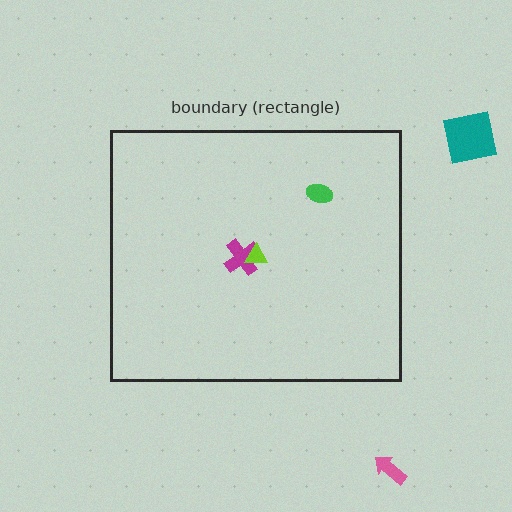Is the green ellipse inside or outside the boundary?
Inside.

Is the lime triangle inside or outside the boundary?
Inside.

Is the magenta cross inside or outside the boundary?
Inside.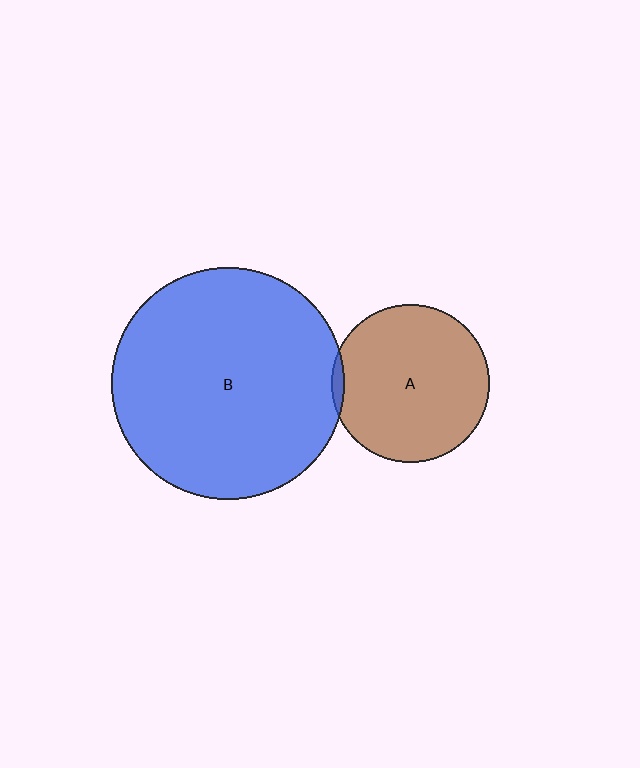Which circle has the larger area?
Circle B (blue).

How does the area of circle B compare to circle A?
Approximately 2.2 times.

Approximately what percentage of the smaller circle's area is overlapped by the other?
Approximately 5%.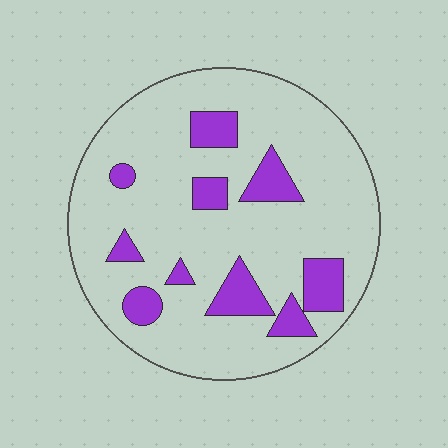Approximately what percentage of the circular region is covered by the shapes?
Approximately 20%.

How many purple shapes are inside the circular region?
10.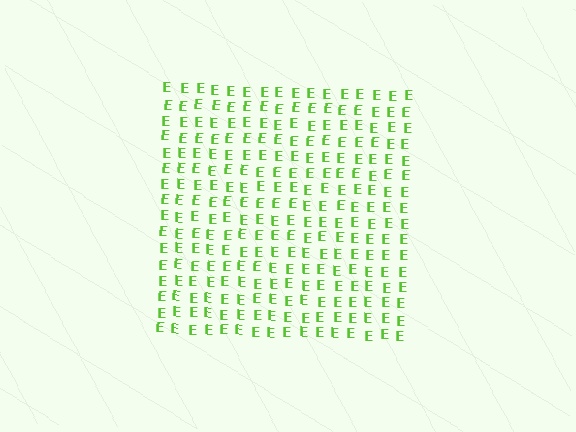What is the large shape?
The large shape is a square.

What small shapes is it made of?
It is made of small letter E's.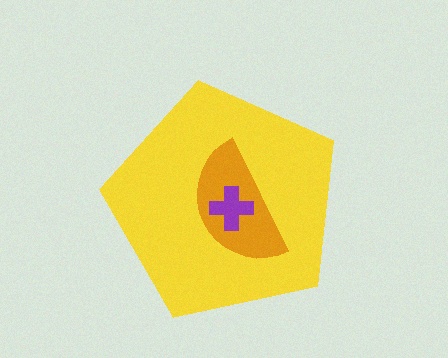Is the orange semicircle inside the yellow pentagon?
Yes.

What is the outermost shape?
The yellow pentagon.